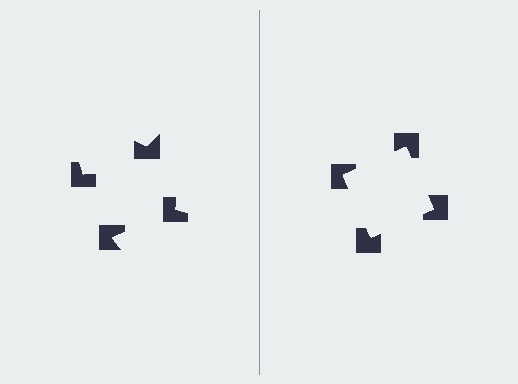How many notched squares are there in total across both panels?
8 — 4 on each side.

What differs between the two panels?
The notched squares are positioned identically on both sides; only the wedge orientations differ. On the right they align to a square; on the left they are misaligned.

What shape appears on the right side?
An illusory square.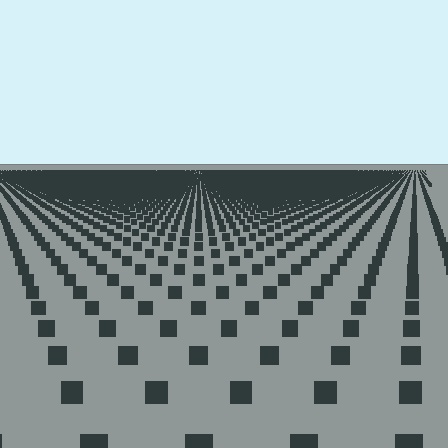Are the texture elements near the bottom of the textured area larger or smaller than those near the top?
Larger. Near the bottom, elements are closer to the viewer and appear at a bigger on-screen size.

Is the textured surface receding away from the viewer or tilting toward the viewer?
The surface is receding away from the viewer. Texture elements get smaller and denser toward the top.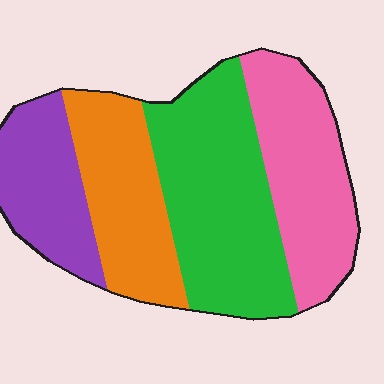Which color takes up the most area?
Green, at roughly 35%.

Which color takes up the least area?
Purple, at roughly 20%.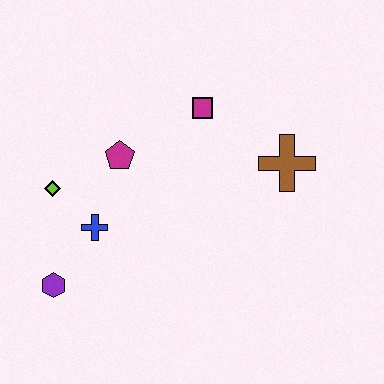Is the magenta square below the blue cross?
No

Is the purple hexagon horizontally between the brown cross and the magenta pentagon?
No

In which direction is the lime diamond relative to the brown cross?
The lime diamond is to the left of the brown cross.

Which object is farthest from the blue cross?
The brown cross is farthest from the blue cross.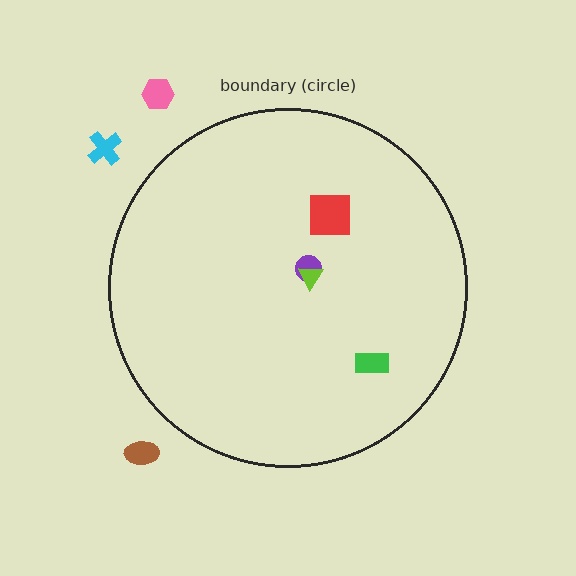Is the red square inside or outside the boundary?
Inside.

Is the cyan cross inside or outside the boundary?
Outside.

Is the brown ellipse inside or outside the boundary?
Outside.